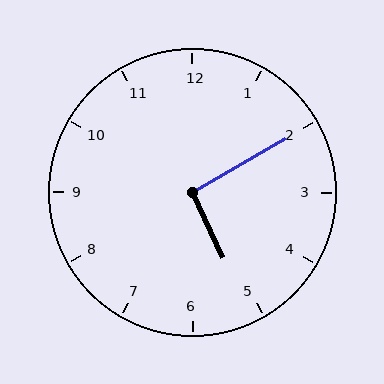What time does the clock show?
5:10.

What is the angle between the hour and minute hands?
Approximately 95 degrees.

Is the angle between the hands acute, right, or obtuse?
It is right.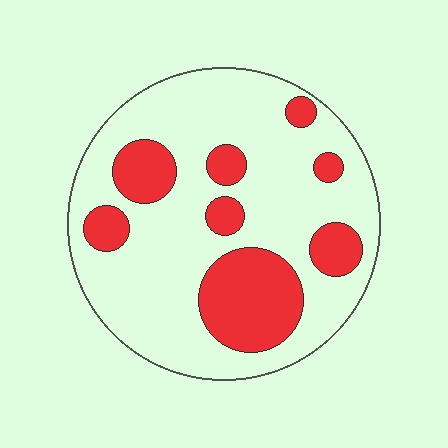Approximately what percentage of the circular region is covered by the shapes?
Approximately 25%.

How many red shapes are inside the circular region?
8.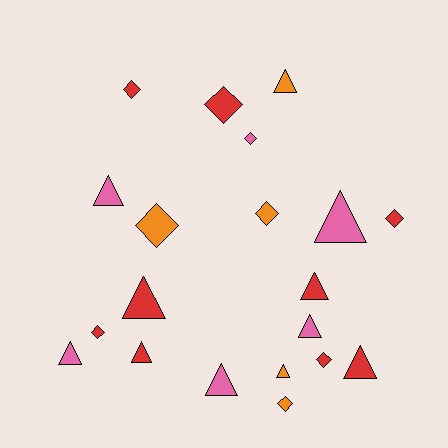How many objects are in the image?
There are 20 objects.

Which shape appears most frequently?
Triangle, with 11 objects.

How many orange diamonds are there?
There are 3 orange diamonds.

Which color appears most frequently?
Red, with 9 objects.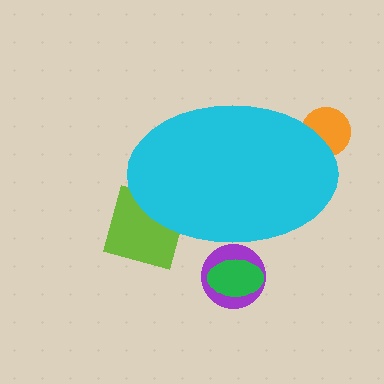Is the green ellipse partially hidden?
Yes, the green ellipse is partially hidden behind the cyan ellipse.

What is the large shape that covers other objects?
A cyan ellipse.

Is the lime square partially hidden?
Yes, the lime square is partially hidden behind the cyan ellipse.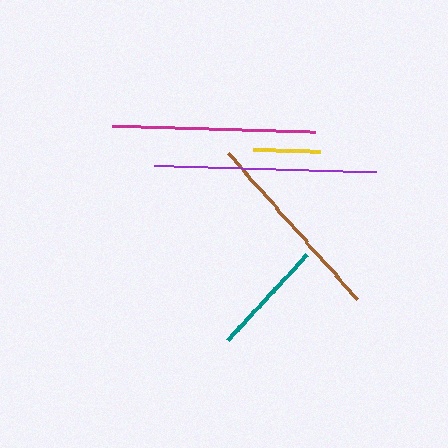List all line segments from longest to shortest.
From longest to shortest: purple, magenta, brown, teal, yellow.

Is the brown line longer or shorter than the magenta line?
The magenta line is longer than the brown line.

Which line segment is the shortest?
The yellow line is the shortest at approximately 67 pixels.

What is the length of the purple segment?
The purple segment is approximately 222 pixels long.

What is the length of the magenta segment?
The magenta segment is approximately 203 pixels long.